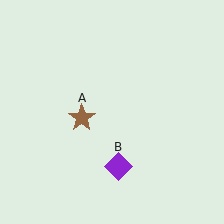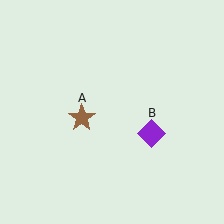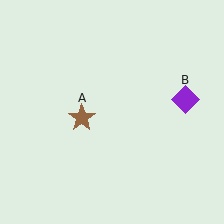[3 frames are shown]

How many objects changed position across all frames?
1 object changed position: purple diamond (object B).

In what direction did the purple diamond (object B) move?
The purple diamond (object B) moved up and to the right.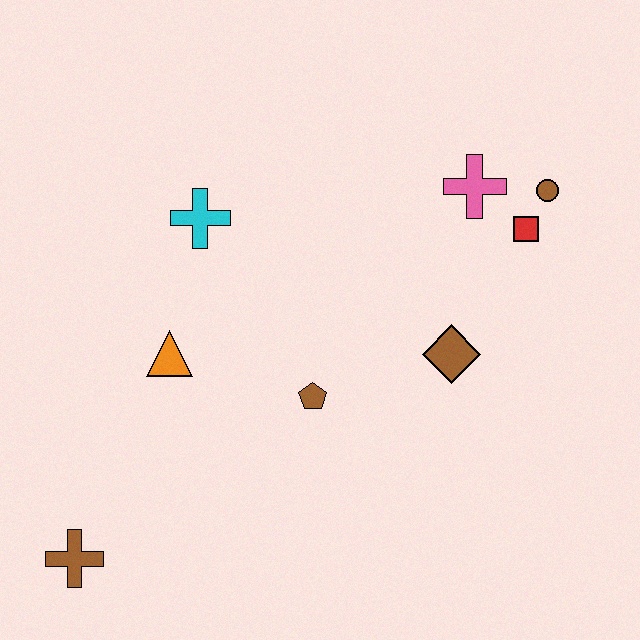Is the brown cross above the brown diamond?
No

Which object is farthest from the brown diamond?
The brown cross is farthest from the brown diamond.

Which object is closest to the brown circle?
The red square is closest to the brown circle.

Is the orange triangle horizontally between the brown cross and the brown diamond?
Yes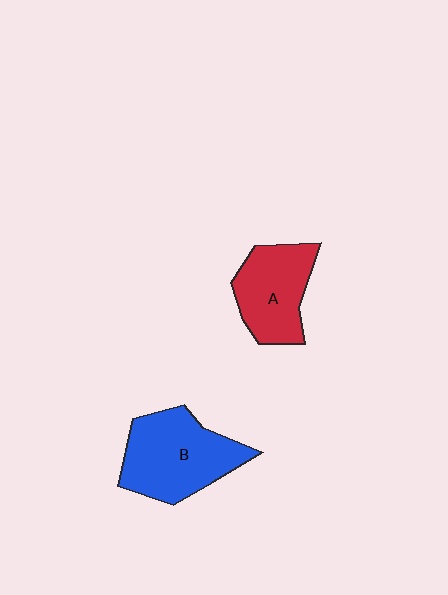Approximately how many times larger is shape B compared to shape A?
Approximately 1.3 times.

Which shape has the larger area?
Shape B (blue).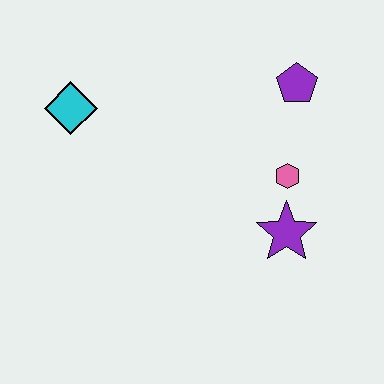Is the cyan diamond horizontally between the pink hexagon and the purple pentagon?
No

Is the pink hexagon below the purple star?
No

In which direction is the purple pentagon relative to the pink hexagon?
The purple pentagon is above the pink hexagon.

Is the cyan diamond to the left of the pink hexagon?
Yes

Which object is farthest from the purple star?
The cyan diamond is farthest from the purple star.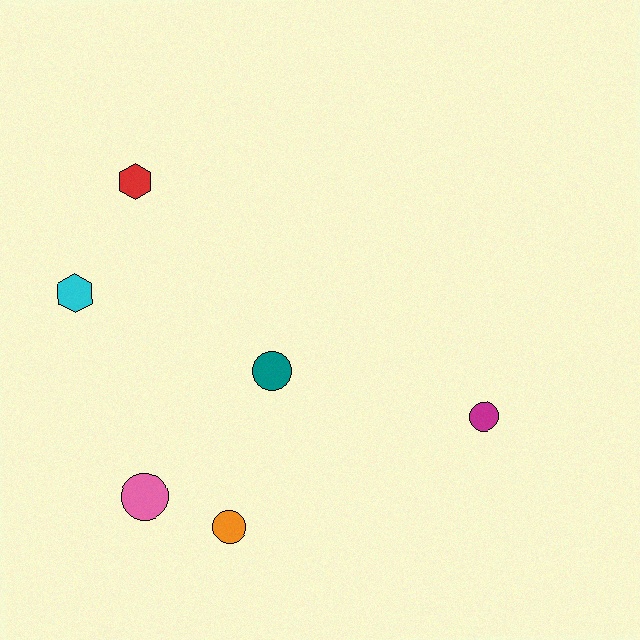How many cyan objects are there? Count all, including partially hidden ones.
There is 1 cyan object.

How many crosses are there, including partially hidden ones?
There are no crosses.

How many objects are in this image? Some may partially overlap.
There are 6 objects.